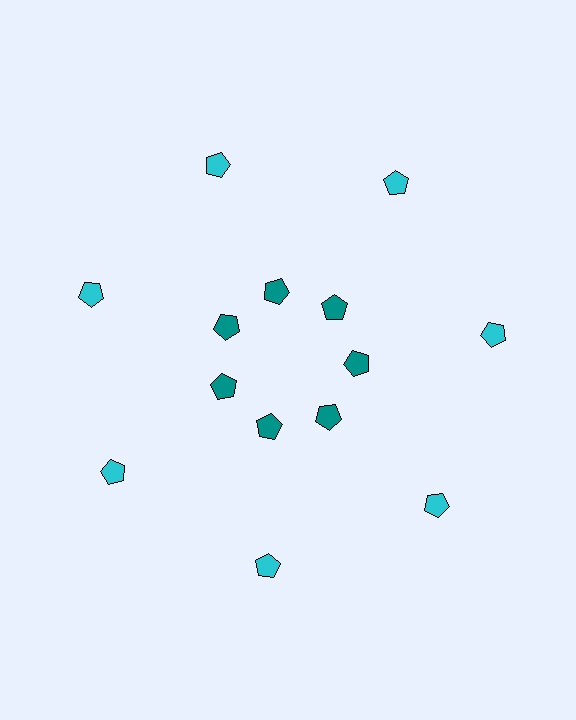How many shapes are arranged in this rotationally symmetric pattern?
There are 14 shapes, arranged in 7 groups of 2.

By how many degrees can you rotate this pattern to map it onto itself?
The pattern maps onto itself every 51 degrees of rotation.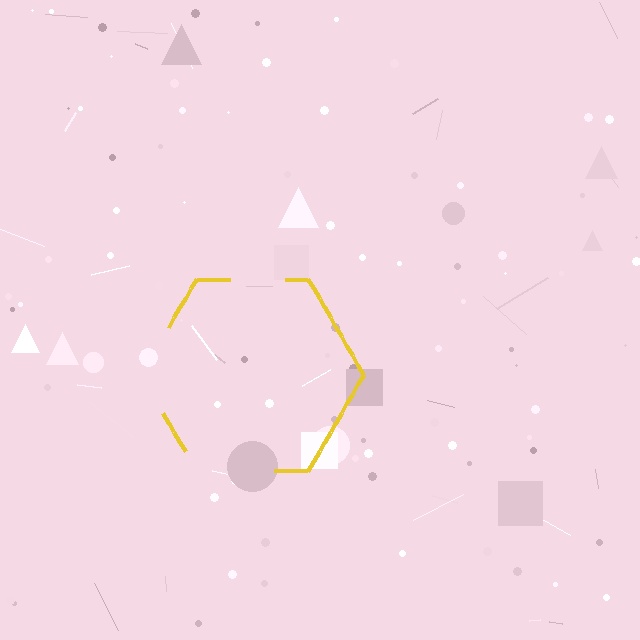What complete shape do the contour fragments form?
The contour fragments form a hexagon.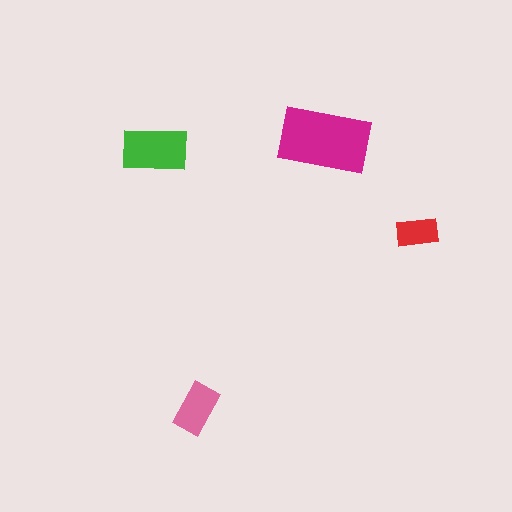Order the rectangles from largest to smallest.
the magenta one, the green one, the pink one, the red one.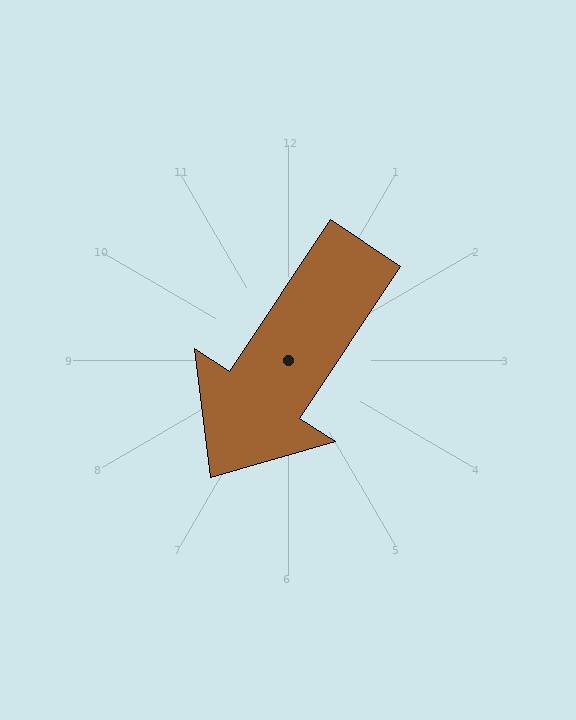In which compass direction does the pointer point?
Southwest.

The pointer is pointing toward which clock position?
Roughly 7 o'clock.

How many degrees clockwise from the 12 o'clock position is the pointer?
Approximately 213 degrees.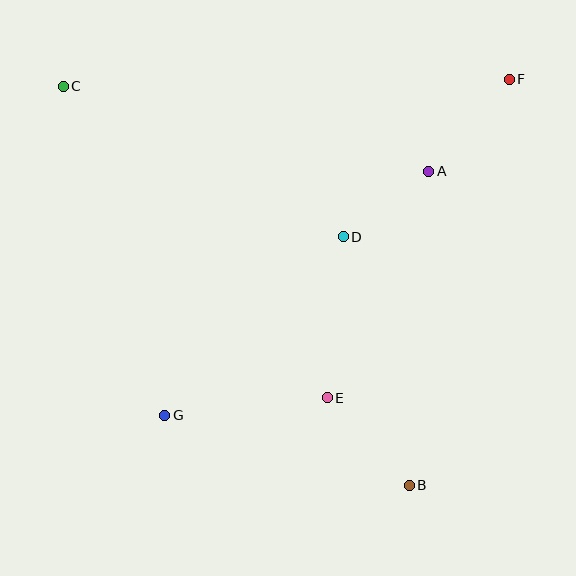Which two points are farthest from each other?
Points B and C are farthest from each other.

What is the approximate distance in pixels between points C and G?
The distance between C and G is approximately 344 pixels.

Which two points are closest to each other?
Points A and D are closest to each other.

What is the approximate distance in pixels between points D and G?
The distance between D and G is approximately 252 pixels.